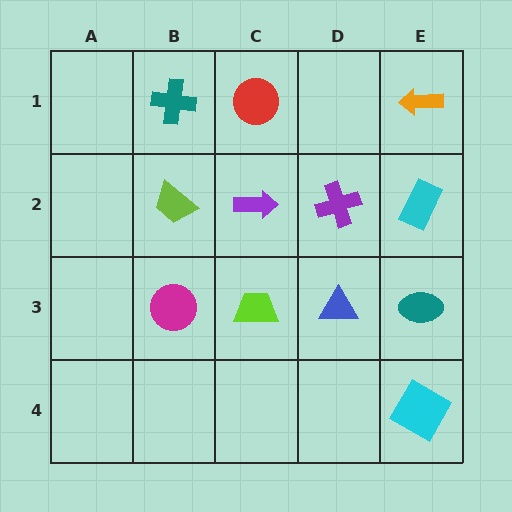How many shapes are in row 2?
4 shapes.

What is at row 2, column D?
A purple cross.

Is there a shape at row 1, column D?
No, that cell is empty.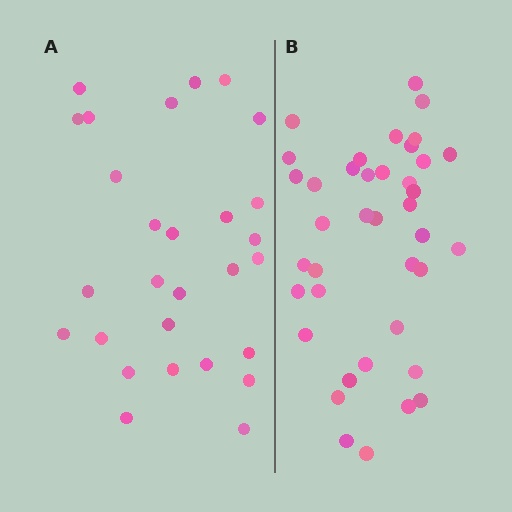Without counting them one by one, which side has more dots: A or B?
Region B (the right region) has more dots.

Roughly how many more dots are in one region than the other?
Region B has roughly 12 or so more dots than region A.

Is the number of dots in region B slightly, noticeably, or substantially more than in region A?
Region B has noticeably more, but not dramatically so. The ratio is roughly 1.4 to 1.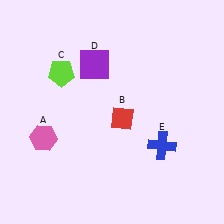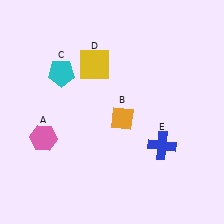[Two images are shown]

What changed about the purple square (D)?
In Image 1, D is purple. In Image 2, it changed to yellow.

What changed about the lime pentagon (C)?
In Image 1, C is lime. In Image 2, it changed to cyan.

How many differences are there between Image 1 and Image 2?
There are 3 differences between the two images.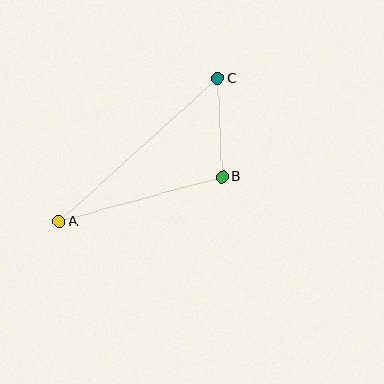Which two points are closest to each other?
Points B and C are closest to each other.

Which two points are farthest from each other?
Points A and C are farthest from each other.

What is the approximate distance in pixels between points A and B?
The distance between A and B is approximately 169 pixels.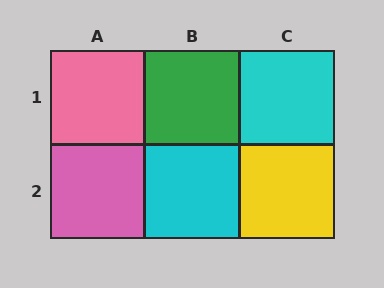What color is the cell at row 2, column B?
Cyan.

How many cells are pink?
2 cells are pink.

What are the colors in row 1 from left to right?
Pink, green, cyan.